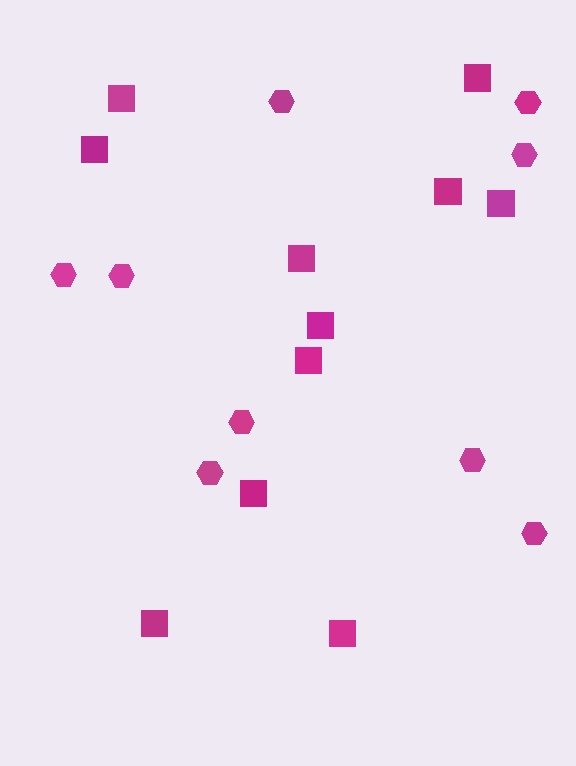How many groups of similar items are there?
There are 2 groups: one group of hexagons (9) and one group of squares (11).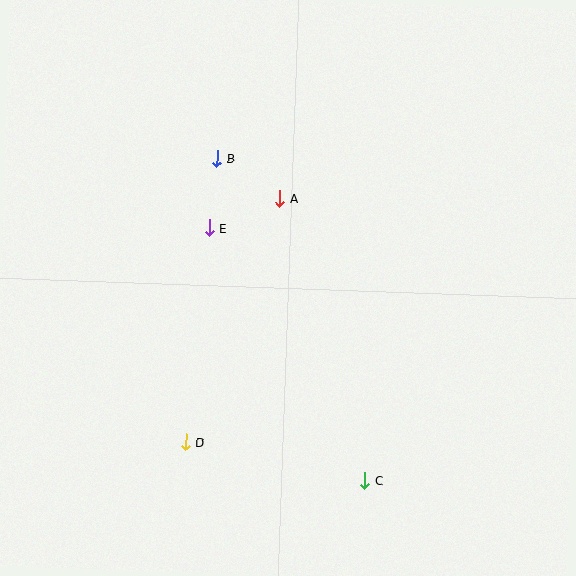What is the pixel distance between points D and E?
The distance between D and E is 216 pixels.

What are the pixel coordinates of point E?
Point E is at (209, 228).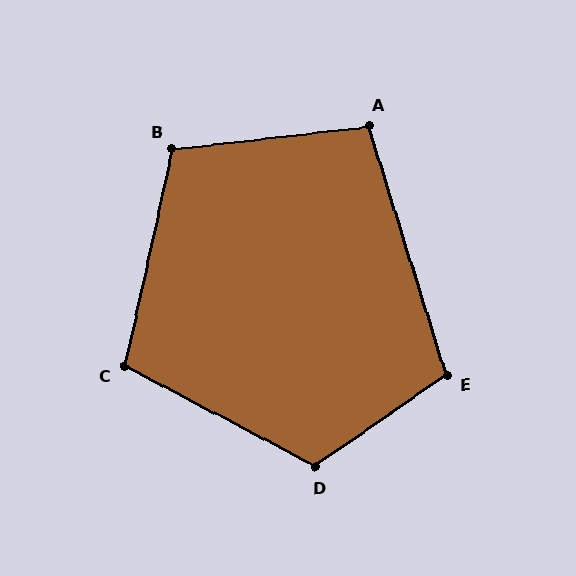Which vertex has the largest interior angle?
D, at approximately 117 degrees.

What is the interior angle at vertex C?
Approximately 106 degrees (obtuse).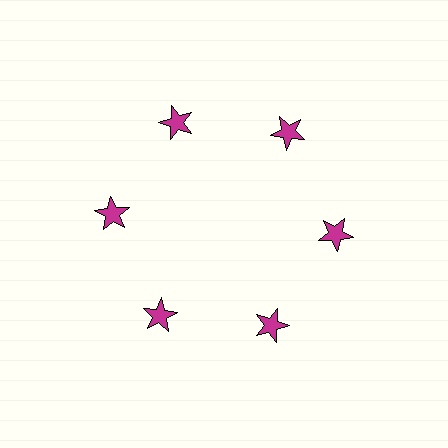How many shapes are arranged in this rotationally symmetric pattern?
There are 6 shapes, arranged in 6 groups of 1.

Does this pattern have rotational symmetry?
Yes, this pattern has 6-fold rotational symmetry. It looks the same after rotating 60 degrees around the center.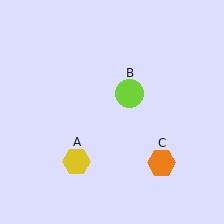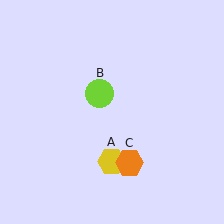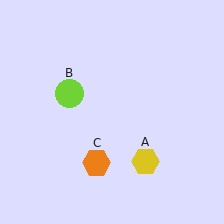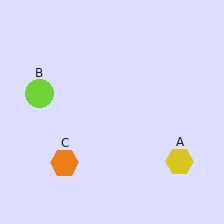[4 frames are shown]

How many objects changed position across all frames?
3 objects changed position: yellow hexagon (object A), lime circle (object B), orange hexagon (object C).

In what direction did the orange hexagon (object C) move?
The orange hexagon (object C) moved left.